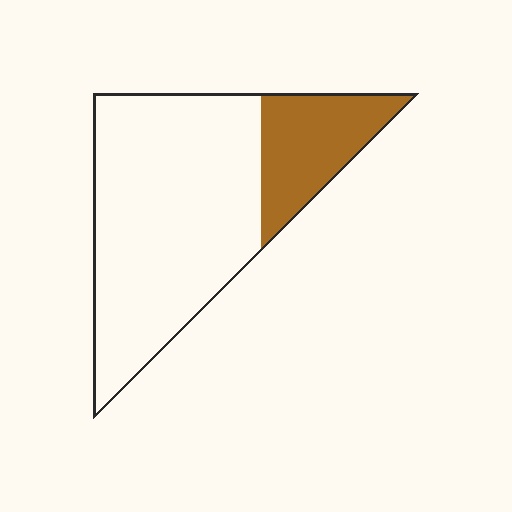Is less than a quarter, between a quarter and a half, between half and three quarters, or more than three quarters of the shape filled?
Less than a quarter.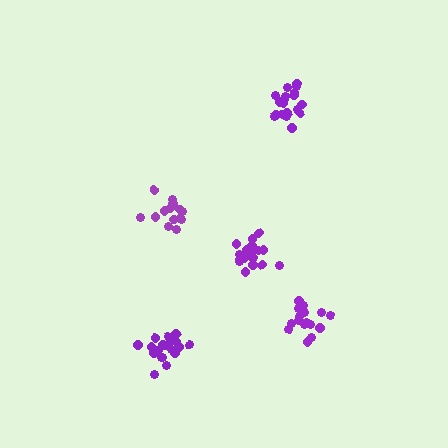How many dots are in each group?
Group 1: 14 dots, Group 2: 20 dots, Group 3: 19 dots, Group 4: 20 dots, Group 5: 16 dots (89 total).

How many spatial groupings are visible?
There are 5 spatial groupings.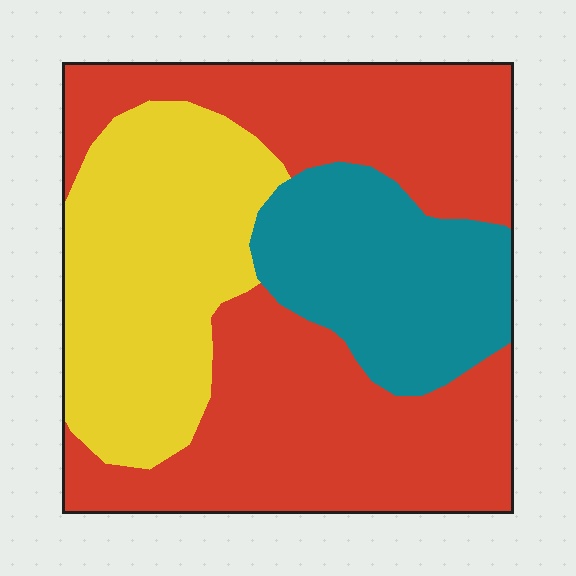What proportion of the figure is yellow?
Yellow covers roughly 30% of the figure.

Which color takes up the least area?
Teal, at roughly 20%.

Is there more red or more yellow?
Red.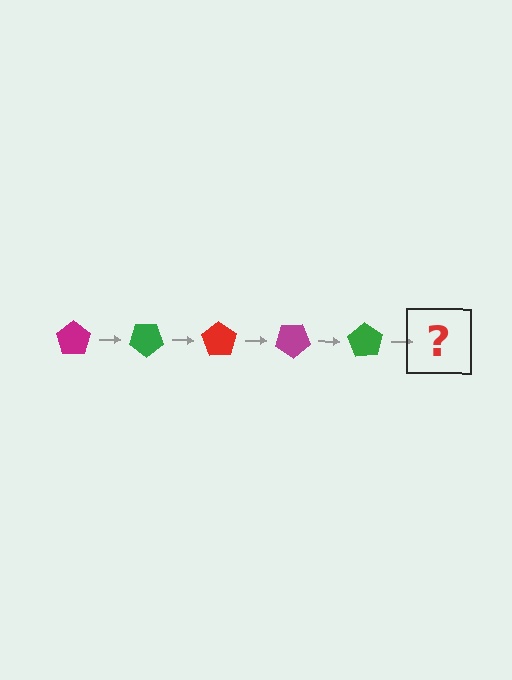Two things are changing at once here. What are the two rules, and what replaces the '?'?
The two rules are that it rotates 35 degrees each step and the color cycles through magenta, green, and red. The '?' should be a red pentagon, rotated 175 degrees from the start.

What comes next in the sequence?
The next element should be a red pentagon, rotated 175 degrees from the start.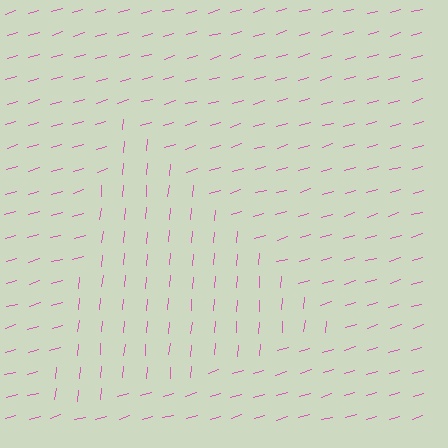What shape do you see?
I see a triangle.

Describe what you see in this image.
The image is filled with small pink line segments. A triangle region in the image has lines oriented differently from the surrounding lines, creating a visible texture boundary.